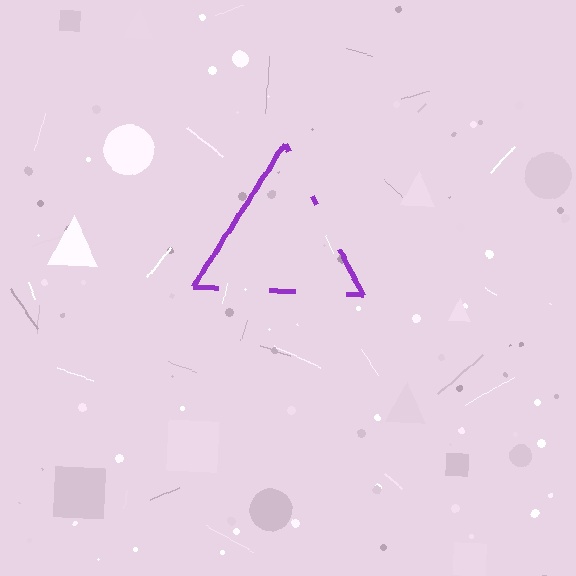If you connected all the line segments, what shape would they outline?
They would outline a triangle.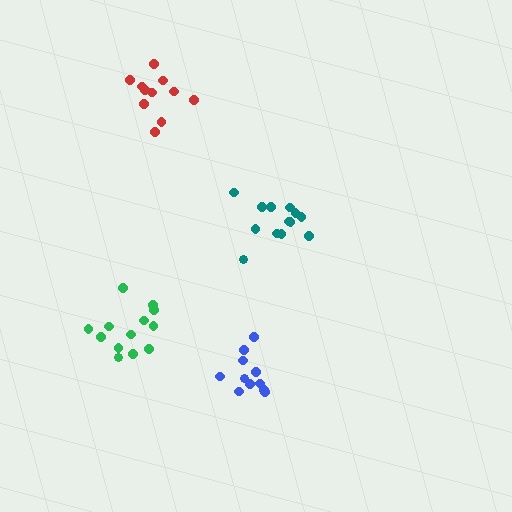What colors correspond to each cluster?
The clusters are colored: red, blue, teal, green.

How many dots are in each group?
Group 1: 11 dots, Group 2: 11 dots, Group 3: 13 dots, Group 4: 13 dots (48 total).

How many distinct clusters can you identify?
There are 4 distinct clusters.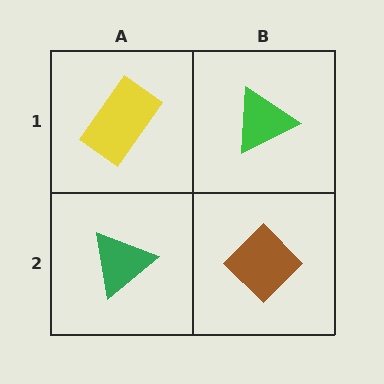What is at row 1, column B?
A green triangle.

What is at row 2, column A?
A green triangle.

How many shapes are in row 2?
2 shapes.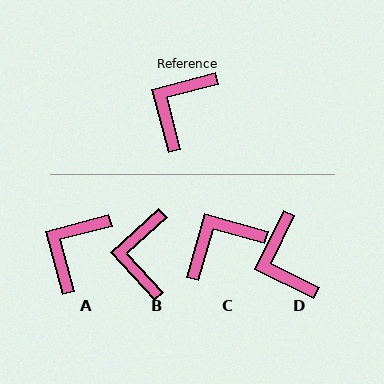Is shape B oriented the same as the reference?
No, it is off by about 28 degrees.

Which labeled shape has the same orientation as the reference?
A.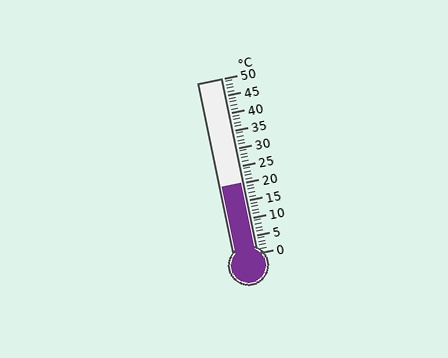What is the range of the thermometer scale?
The thermometer scale ranges from 0°C to 50°C.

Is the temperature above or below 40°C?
The temperature is below 40°C.